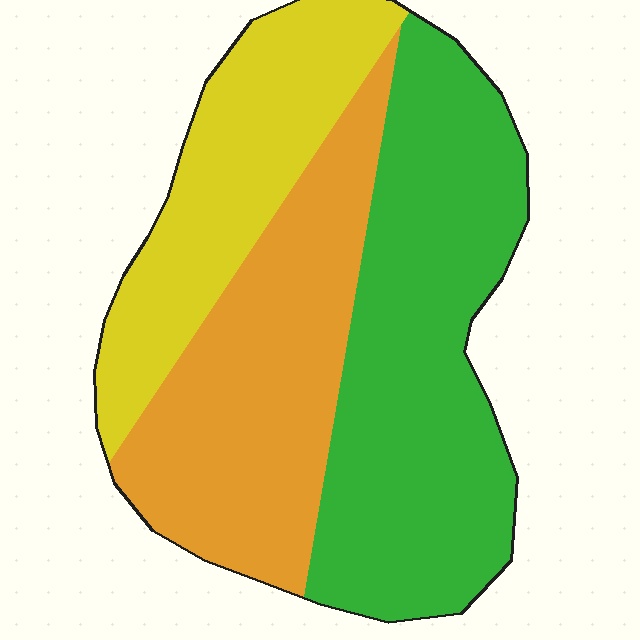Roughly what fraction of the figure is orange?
Orange takes up about one third (1/3) of the figure.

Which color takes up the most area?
Green, at roughly 45%.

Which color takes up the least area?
Yellow, at roughly 25%.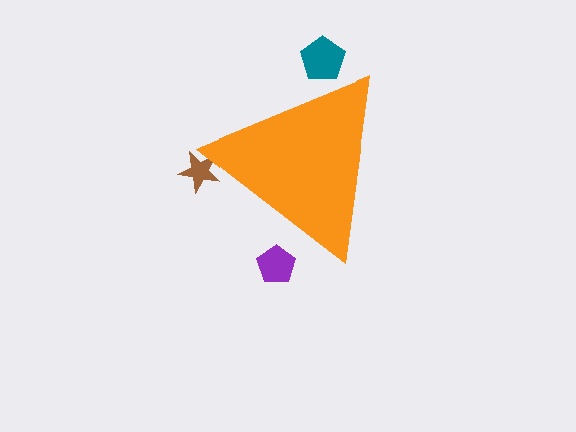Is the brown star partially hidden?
Yes, the brown star is partially hidden behind the orange triangle.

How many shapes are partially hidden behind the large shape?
3 shapes are partially hidden.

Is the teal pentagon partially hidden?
Yes, the teal pentagon is partially hidden behind the orange triangle.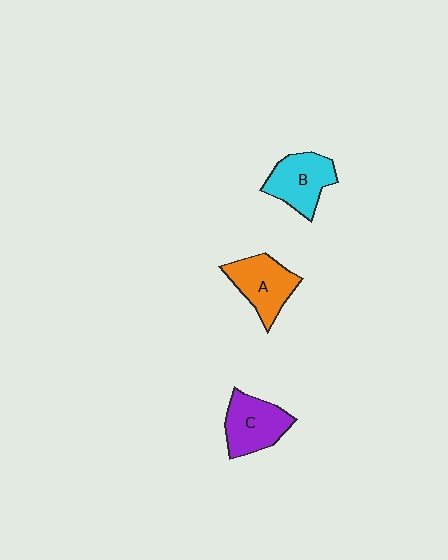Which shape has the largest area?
Shape B (cyan).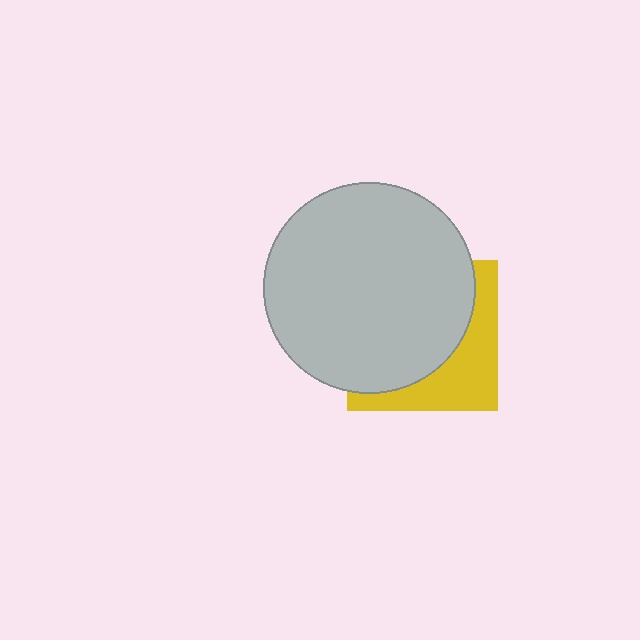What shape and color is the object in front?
The object in front is a light gray circle.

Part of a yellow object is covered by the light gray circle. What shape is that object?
It is a square.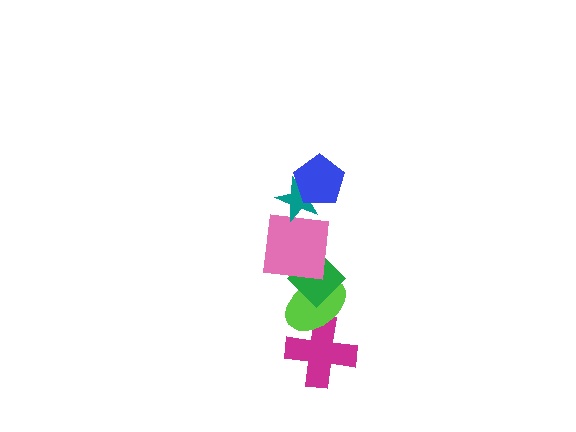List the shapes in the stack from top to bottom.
From top to bottom: the blue pentagon, the teal star, the pink square, the green diamond, the lime ellipse, the magenta cross.